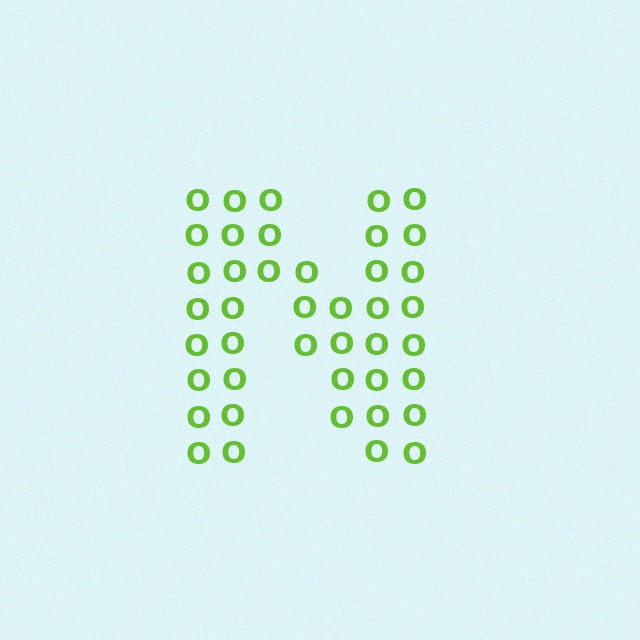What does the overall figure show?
The overall figure shows the letter N.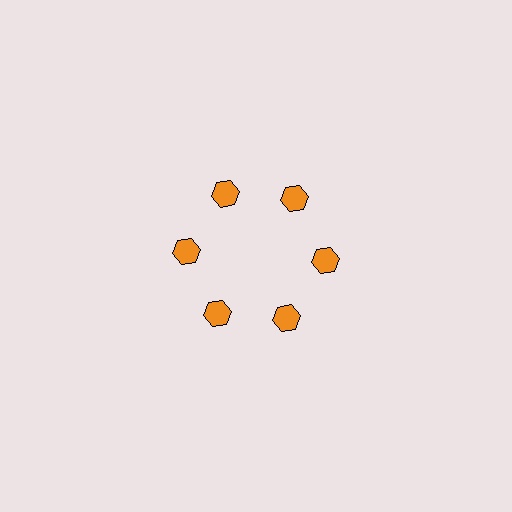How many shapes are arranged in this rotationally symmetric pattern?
There are 6 shapes, arranged in 6 groups of 1.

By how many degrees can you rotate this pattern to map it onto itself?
The pattern maps onto itself every 60 degrees of rotation.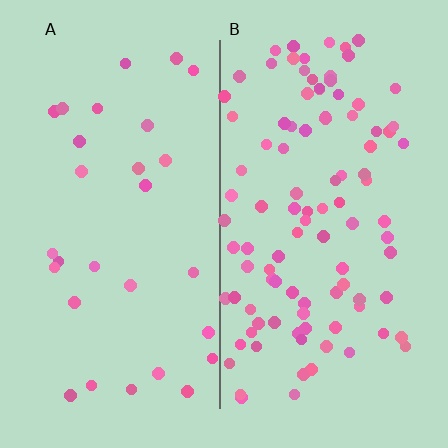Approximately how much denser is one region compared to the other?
Approximately 3.4× — region B over region A.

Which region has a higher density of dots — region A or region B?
B (the right).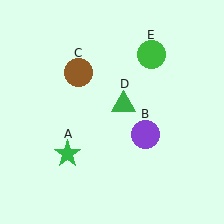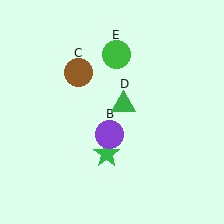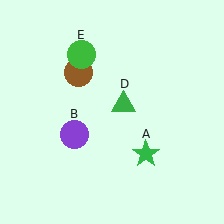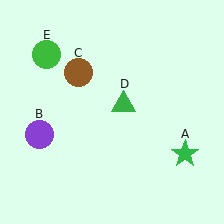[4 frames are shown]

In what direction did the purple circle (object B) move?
The purple circle (object B) moved left.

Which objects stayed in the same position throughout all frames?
Brown circle (object C) and green triangle (object D) remained stationary.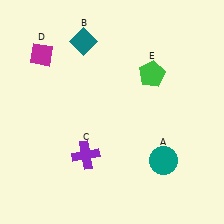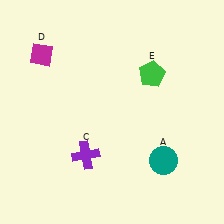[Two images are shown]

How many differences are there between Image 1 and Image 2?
There is 1 difference between the two images.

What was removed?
The teal diamond (B) was removed in Image 2.